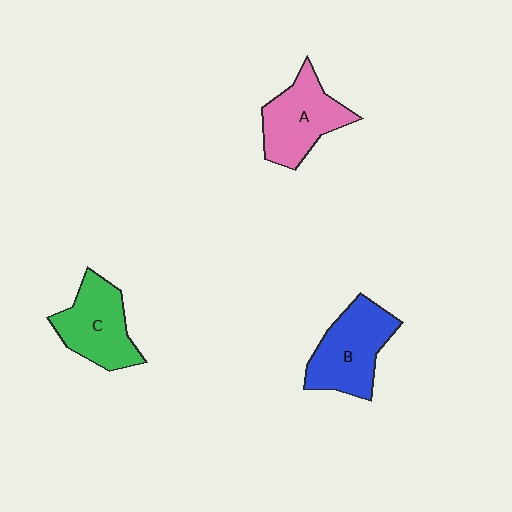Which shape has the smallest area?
Shape C (green).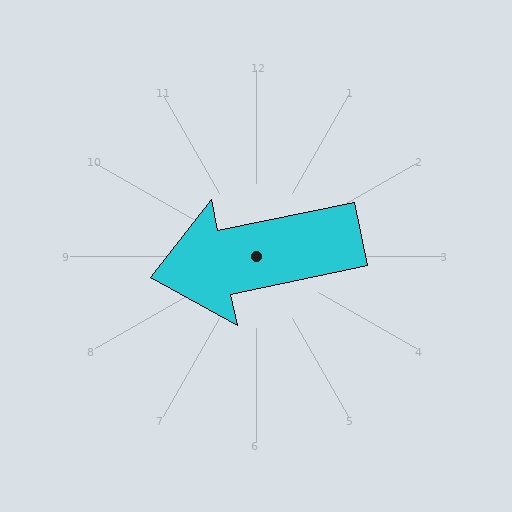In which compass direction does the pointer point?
West.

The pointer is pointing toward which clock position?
Roughly 9 o'clock.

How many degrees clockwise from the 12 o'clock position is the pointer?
Approximately 258 degrees.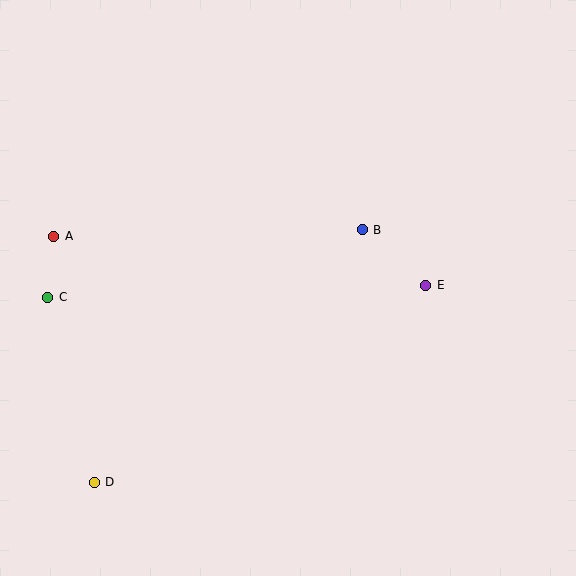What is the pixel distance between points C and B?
The distance between C and B is 322 pixels.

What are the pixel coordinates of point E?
Point E is at (426, 285).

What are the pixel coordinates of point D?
Point D is at (94, 482).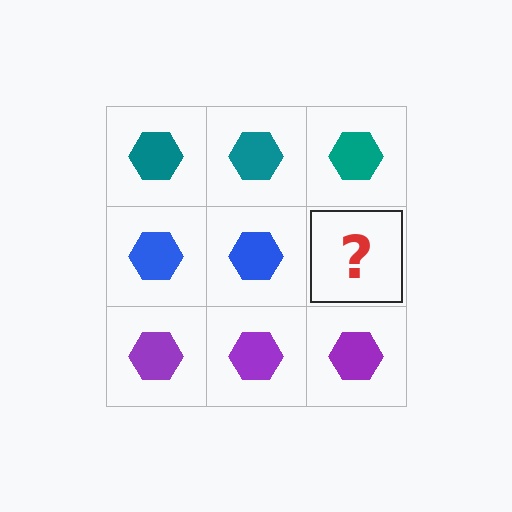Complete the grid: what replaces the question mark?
The question mark should be replaced with a blue hexagon.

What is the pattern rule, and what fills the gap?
The rule is that each row has a consistent color. The gap should be filled with a blue hexagon.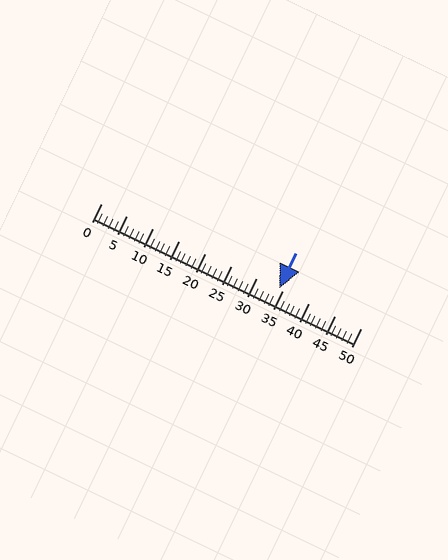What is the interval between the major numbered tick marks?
The major tick marks are spaced 5 units apart.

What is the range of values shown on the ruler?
The ruler shows values from 0 to 50.